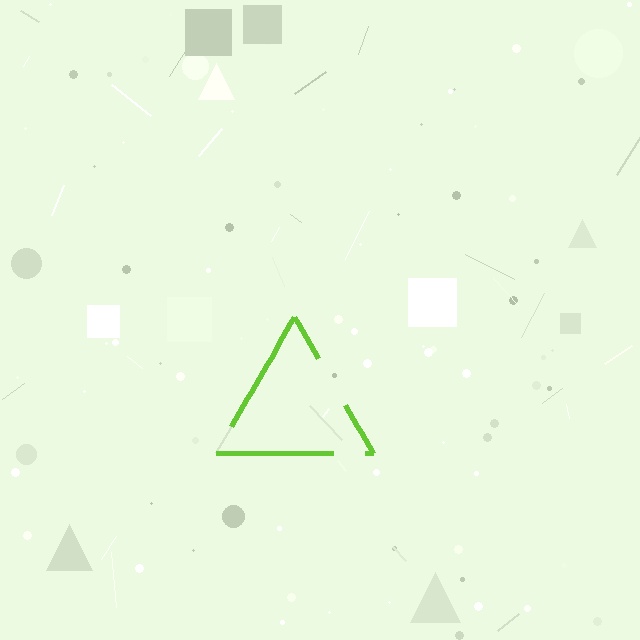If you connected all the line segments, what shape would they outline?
They would outline a triangle.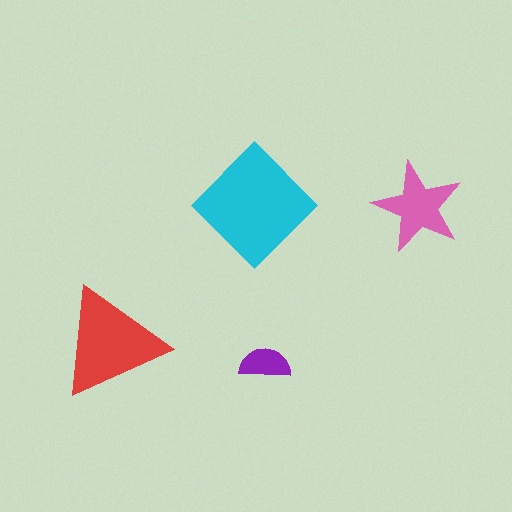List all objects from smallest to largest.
The purple semicircle, the pink star, the red triangle, the cyan diamond.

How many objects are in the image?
There are 4 objects in the image.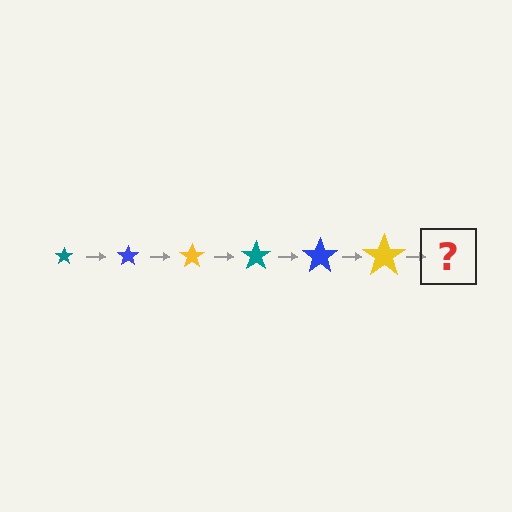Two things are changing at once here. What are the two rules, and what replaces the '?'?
The two rules are that the star grows larger each step and the color cycles through teal, blue, and yellow. The '?' should be a teal star, larger than the previous one.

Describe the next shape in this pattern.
It should be a teal star, larger than the previous one.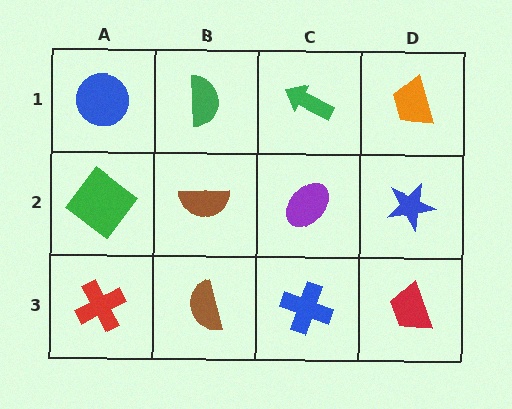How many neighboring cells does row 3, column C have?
3.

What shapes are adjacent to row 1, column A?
A green diamond (row 2, column A), a green semicircle (row 1, column B).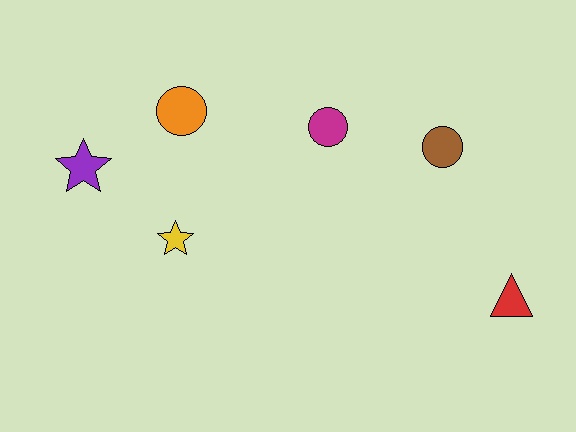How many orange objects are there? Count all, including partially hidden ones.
There is 1 orange object.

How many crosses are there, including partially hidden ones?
There are no crosses.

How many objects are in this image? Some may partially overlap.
There are 6 objects.